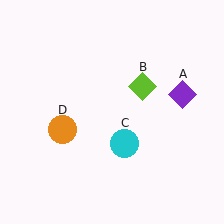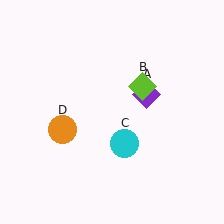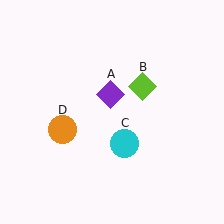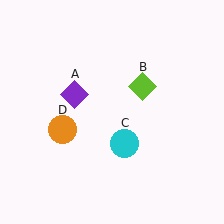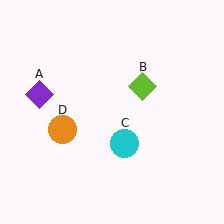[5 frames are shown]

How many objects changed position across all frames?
1 object changed position: purple diamond (object A).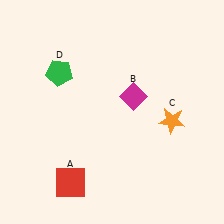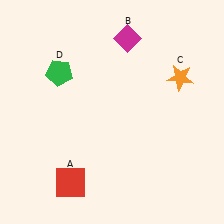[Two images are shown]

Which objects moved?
The objects that moved are: the magenta diamond (B), the orange star (C).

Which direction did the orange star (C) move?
The orange star (C) moved up.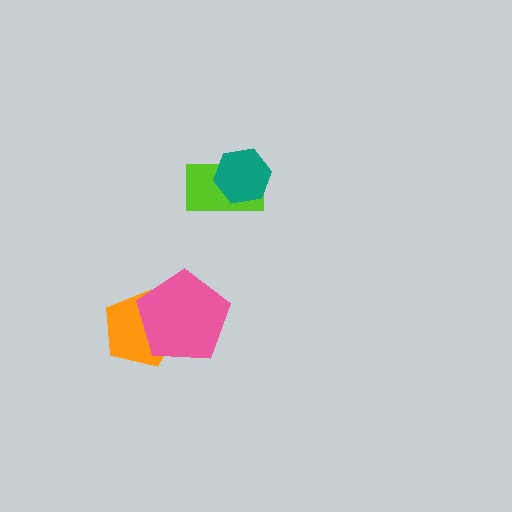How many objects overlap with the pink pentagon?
1 object overlaps with the pink pentagon.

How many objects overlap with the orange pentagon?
1 object overlaps with the orange pentagon.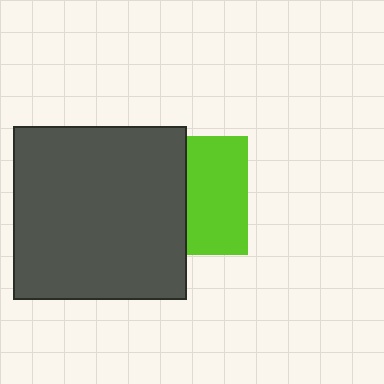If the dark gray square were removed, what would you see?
You would see the complete lime square.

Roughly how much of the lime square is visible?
About half of it is visible (roughly 51%).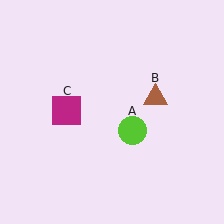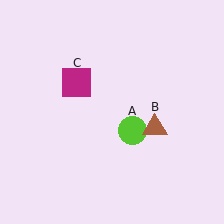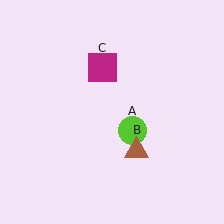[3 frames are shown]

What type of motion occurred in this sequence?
The brown triangle (object B), magenta square (object C) rotated clockwise around the center of the scene.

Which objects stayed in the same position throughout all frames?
Lime circle (object A) remained stationary.